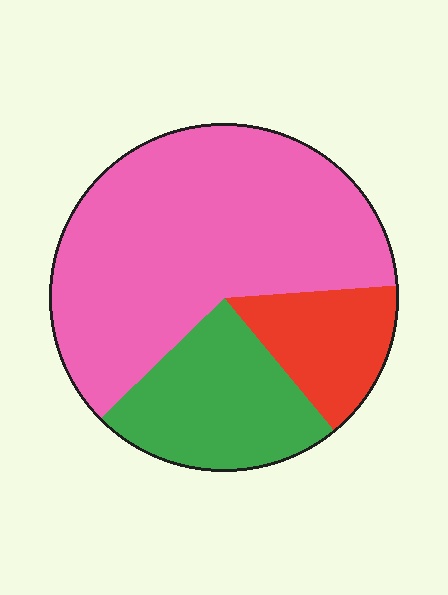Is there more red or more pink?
Pink.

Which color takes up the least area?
Red, at roughly 15%.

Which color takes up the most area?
Pink, at roughly 60%.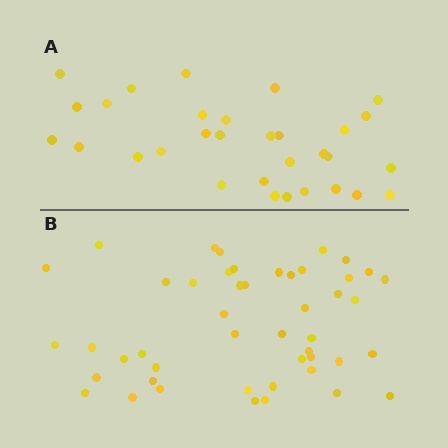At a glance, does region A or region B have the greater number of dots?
Region B (the bottom region) has more dots.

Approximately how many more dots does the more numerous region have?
Region B has approximately 15 more dots than region A.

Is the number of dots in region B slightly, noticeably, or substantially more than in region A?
Region B has substantially more. The ratio is roughly 1.5 to 1.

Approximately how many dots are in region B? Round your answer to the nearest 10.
About 50 dots. (The exact count is 47, which rounds to 50.)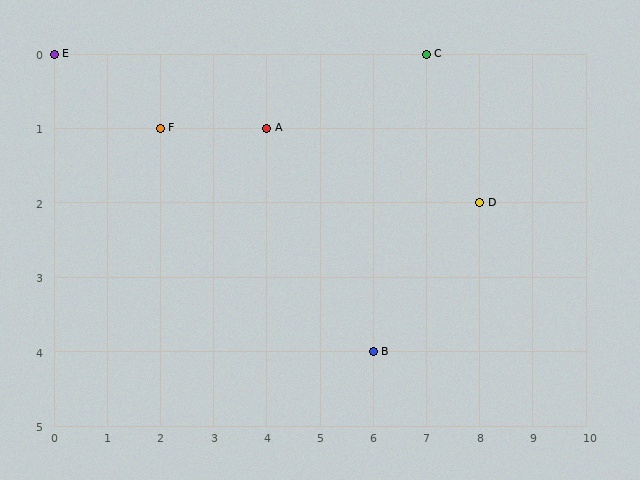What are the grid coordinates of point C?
Point C is at grid coordinates (7, 0).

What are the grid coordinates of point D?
Point D is at grid coordinates (8, 2).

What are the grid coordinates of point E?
Point E is at grid coordinates (0, 0).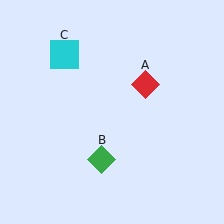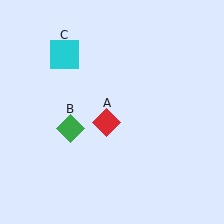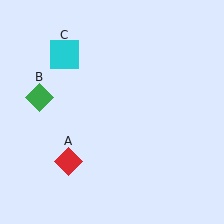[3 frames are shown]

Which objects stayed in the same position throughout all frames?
Cyan square (object C) remained stationary.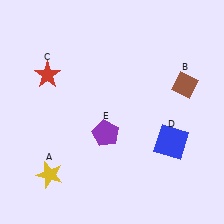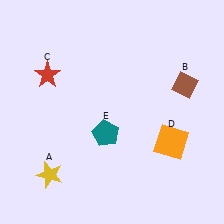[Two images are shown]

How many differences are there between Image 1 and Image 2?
There are 2 differences between the two images.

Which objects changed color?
D changed from blue to orange. E changed from purple to teal.